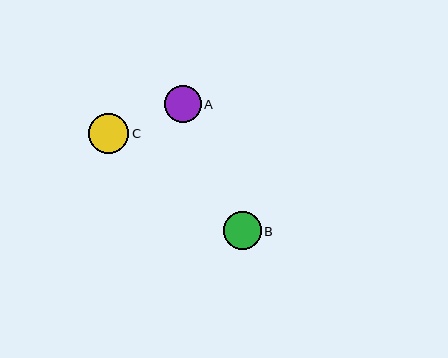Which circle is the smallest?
Circle A is the smallest with a size of approximately 37 pixels.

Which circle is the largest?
Circle C is the largest with a size of approximately 40 pixels.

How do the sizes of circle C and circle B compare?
Circle C and circle B are approximately the same size.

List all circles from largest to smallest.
From largest to smallest: C, B, A.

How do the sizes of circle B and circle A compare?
Circle B and circle A are approximately the same size.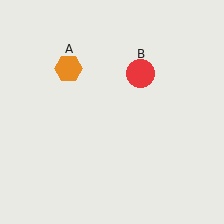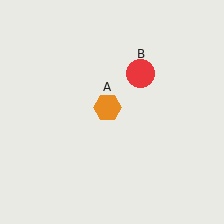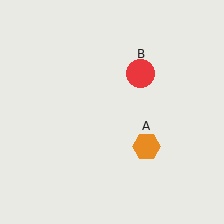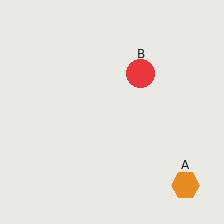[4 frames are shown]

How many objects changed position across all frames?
1 object changed position: orange hexagon (object A).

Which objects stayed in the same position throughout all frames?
Red circle (object B) remained stationary.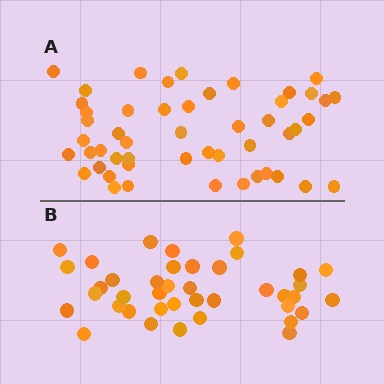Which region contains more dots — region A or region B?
Region A (the top region) has more dots.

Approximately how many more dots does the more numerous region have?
Region A has roughly 10 or so more dots than region B.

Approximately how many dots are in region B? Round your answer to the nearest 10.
About 40 dots.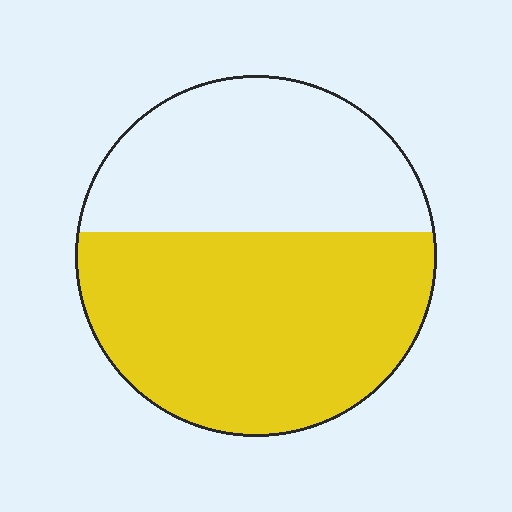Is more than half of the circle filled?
Yes.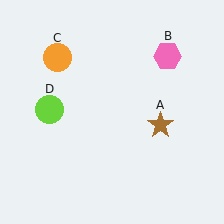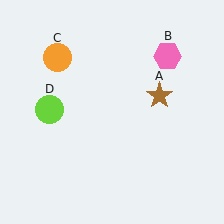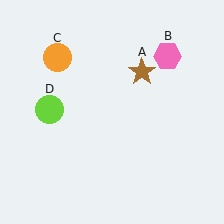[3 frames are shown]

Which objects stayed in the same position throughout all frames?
Pink hexagon (object B) and orange circle (object C) and lime circle (object D) remained stationary.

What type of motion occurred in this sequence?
The brown star (object A) rotated counterclockwise around the center of the scene.